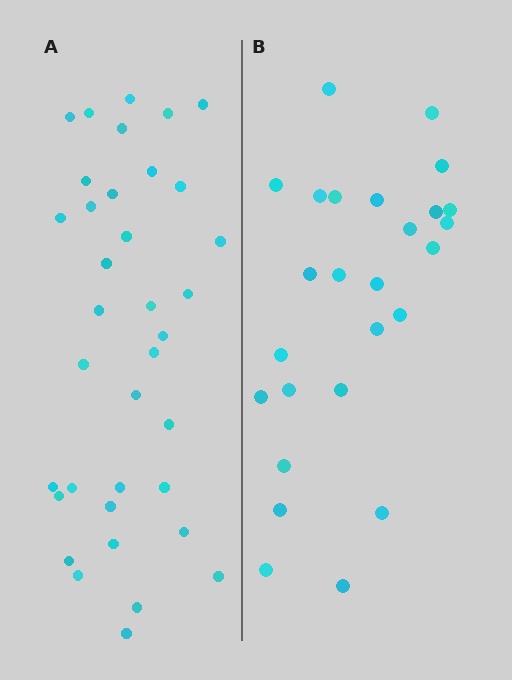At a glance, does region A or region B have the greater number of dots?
Region A (the left region) has more dots.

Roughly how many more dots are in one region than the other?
Region A has roughly 10 or so more dots than region B.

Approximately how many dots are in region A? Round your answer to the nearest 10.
About 40 dots. (The exact count is 36, which rounds to 40.)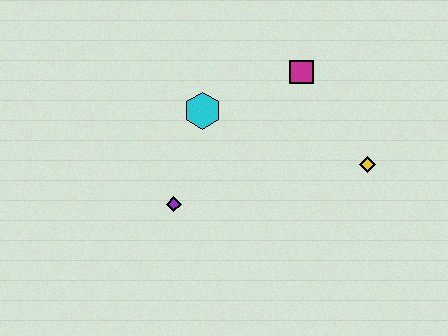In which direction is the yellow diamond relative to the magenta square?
The yellow diamond is below the magenta square.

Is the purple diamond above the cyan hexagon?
No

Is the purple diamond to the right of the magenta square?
No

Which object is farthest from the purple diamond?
The yellow diamond is farthest from the purple diamond.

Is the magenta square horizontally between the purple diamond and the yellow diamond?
Yes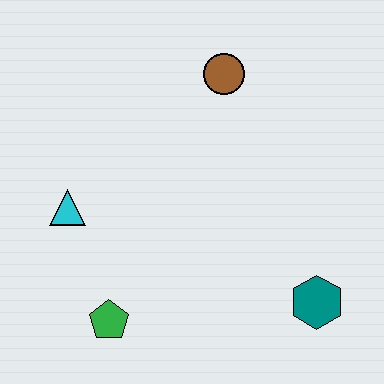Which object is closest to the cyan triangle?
The green pentagon is closest to the cyan triangle.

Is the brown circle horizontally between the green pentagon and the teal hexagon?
Yes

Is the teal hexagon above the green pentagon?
Yes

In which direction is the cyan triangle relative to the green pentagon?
The cyan triangle is above the green pentagon.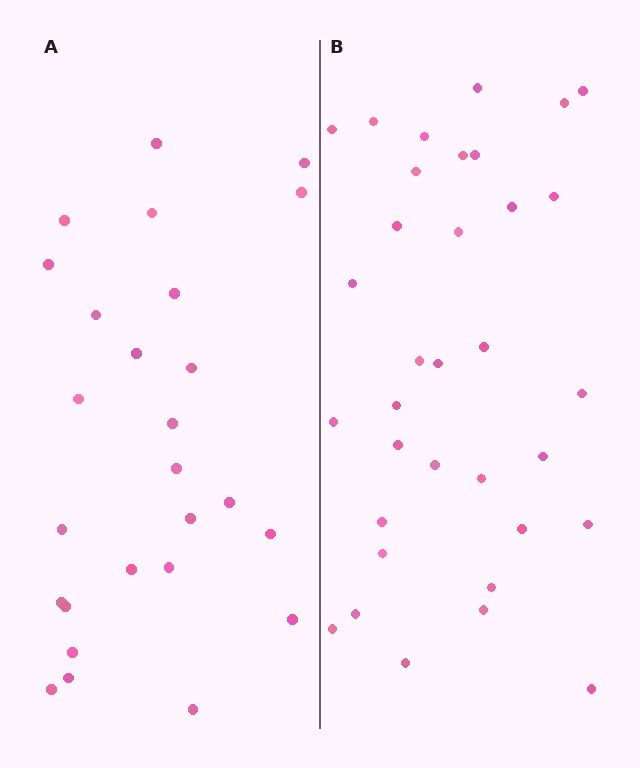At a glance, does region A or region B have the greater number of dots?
Region B (the right region) has more dots.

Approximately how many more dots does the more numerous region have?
Region B has roughly 8 or so more dots than region A.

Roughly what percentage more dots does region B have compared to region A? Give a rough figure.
About 30% more.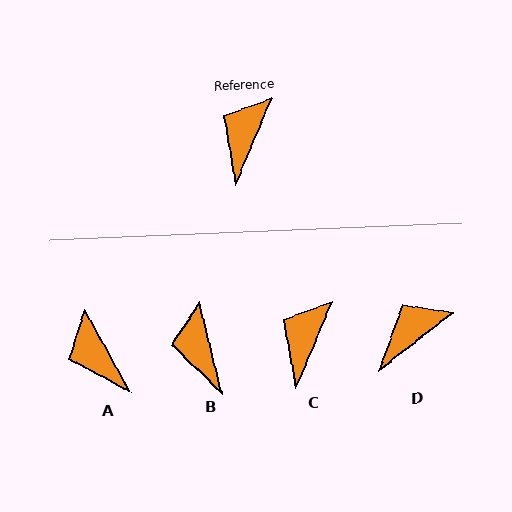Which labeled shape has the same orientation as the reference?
C.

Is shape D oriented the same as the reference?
No, it is off by about 30 degrees.